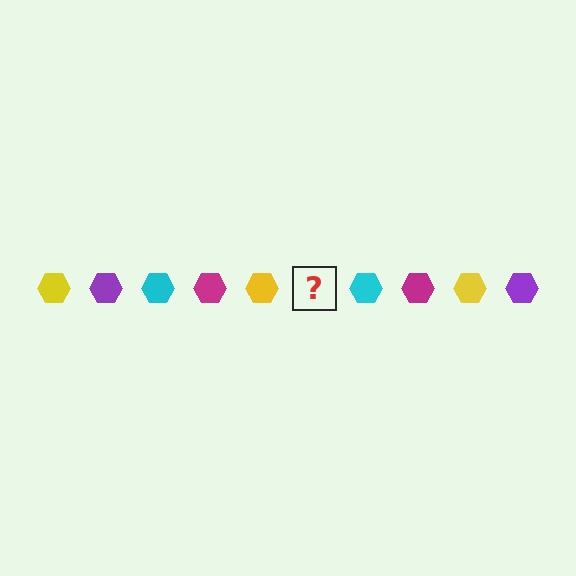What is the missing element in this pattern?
The missing element is a purple hexagon.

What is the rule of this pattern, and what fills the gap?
The rule is that the pattern cycles through yellow, purple, cyan, magenta hexagons. The gap should be filled with a purple hexagon.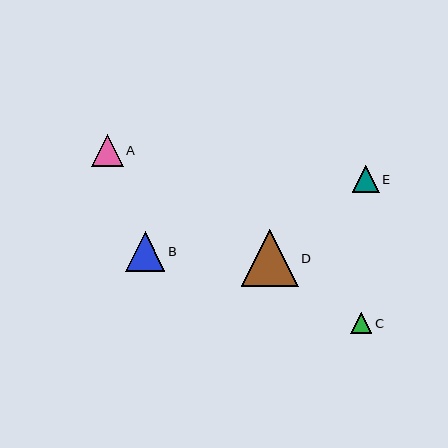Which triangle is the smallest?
Triangle C is the smallest with a size of approximately 21 pixels.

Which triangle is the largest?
Triangle D is the largest with a size of approximately 57 pixels.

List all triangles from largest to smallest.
From largest to smallest: D, B, A, E, C.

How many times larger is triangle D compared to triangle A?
Triangle D is approximately 1.8 times the size of triangle A.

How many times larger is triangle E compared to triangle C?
Triangle E is approximately 1.3 times the size of triangle C.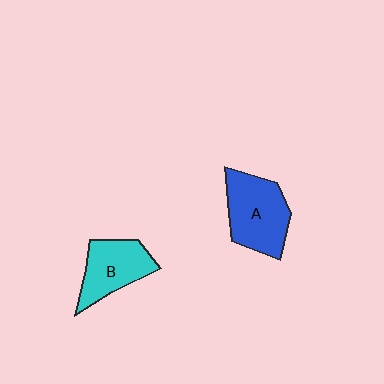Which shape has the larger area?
Shape A (blue).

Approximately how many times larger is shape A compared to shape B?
Approximately 1.2 times.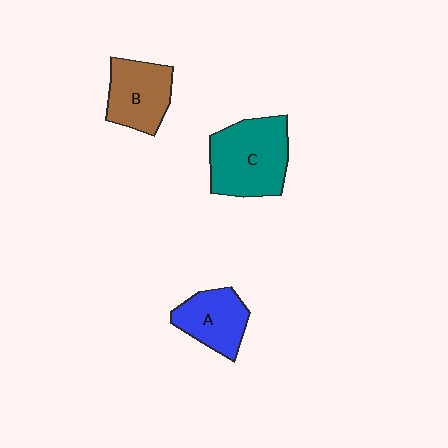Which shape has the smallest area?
Shape A (blue).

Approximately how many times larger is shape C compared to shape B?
Approximately 1.4 times.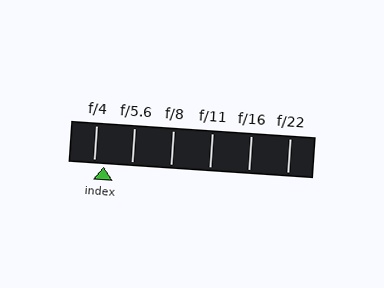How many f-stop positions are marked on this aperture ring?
There are 6 f-stop positions marked.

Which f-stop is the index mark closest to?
The index mark is closest to f/4.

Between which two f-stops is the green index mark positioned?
The index mark is between f/4 and f/5.6.